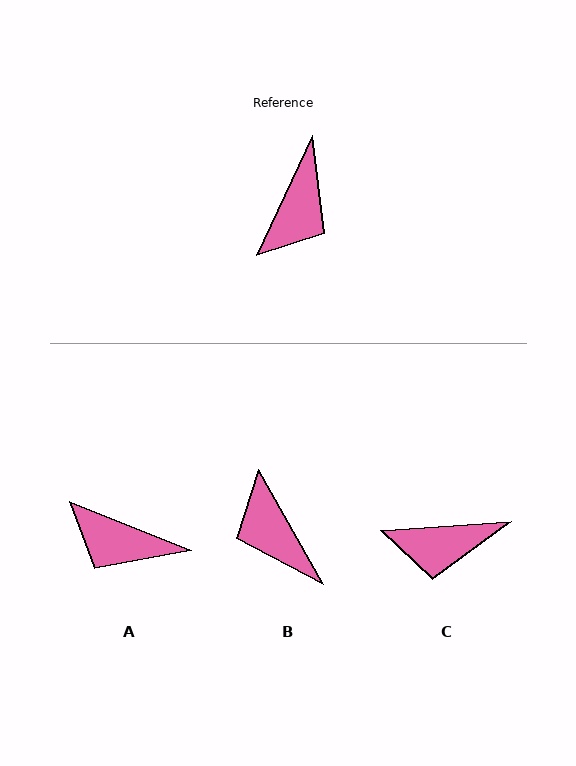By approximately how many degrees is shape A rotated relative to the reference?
Approximately 87 degrees clockwise.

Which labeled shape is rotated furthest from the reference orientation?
B, about 125 degrees away.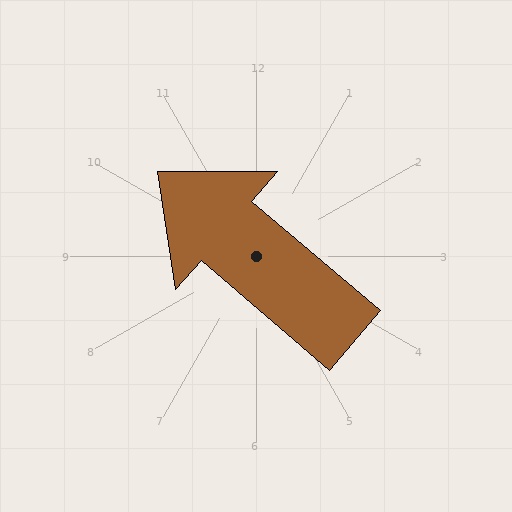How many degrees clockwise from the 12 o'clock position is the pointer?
Approximately 311 degrees.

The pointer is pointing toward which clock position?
Roughly 10 o'clock.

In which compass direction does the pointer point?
Northwest.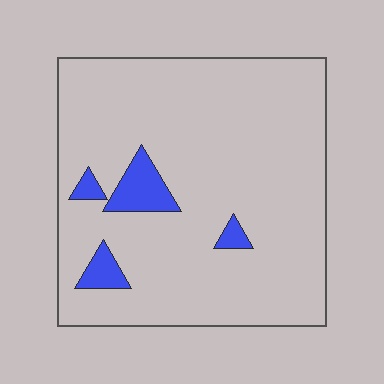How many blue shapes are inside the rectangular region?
4.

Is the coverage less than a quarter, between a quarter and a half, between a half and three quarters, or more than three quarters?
Less than a quarter.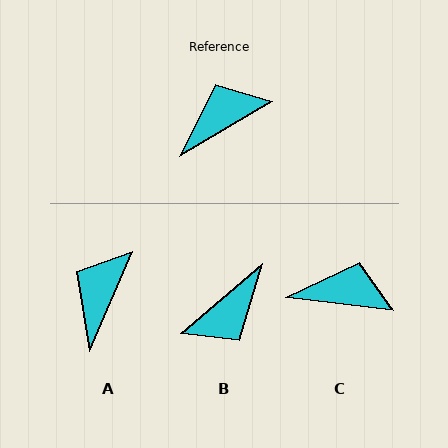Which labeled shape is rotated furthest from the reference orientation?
B, about 170 degrees away.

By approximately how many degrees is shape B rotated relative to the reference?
Approximately 170 degrees clockwise.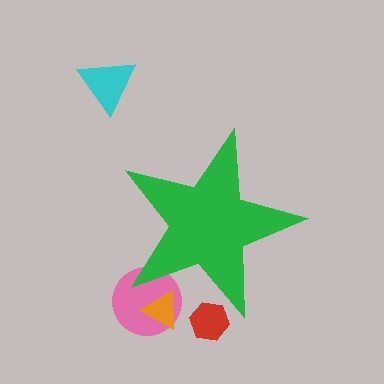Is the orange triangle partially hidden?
Yes, the orange triangle is partially hidden behind the green star.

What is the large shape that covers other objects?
A green star.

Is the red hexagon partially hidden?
Yes, the red hexagon is partially hidden behind the green star.